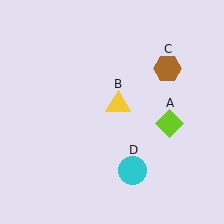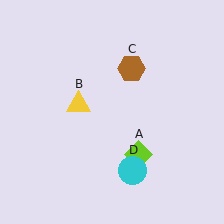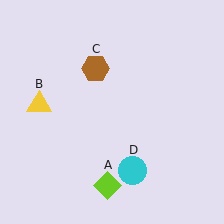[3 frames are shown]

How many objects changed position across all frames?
3 objects changed position: lime diamond (object A), yellow triangle (object B), brown hexagon (object C).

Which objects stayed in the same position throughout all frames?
Cyan circle (object D) remained stationary.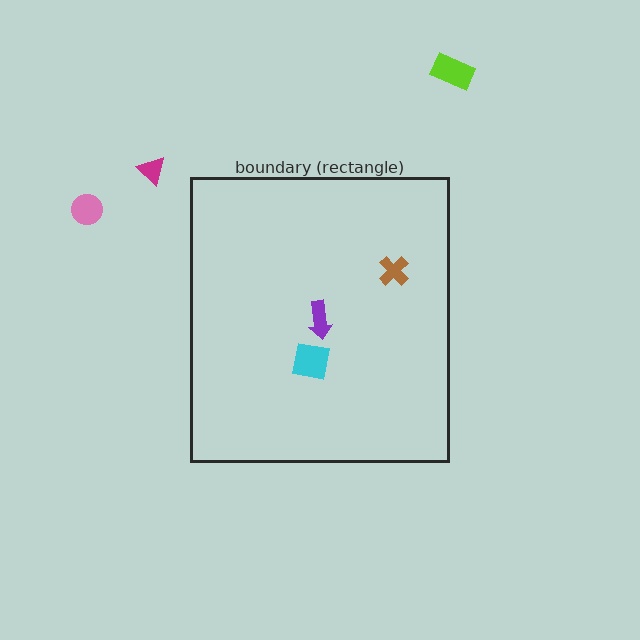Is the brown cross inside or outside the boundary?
Inside.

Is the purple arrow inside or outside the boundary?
Inside.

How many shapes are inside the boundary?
3 inside, 3 outside.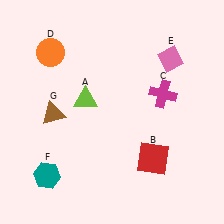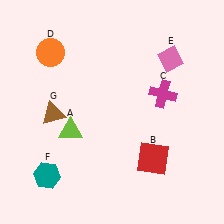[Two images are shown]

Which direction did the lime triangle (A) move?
The lime triangle (A) moved down.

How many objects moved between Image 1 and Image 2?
1 object moved between the two images.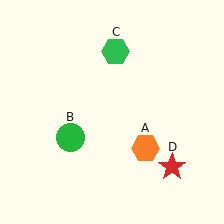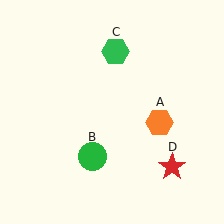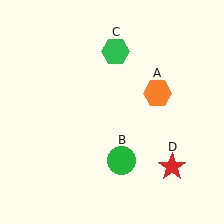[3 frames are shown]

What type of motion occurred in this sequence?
The orange hexagon (object A), green circle (object B) rotated counterclockwise around the center of the scene.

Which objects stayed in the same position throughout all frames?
Green hexagon (object C) and red star (object D) remained stationary.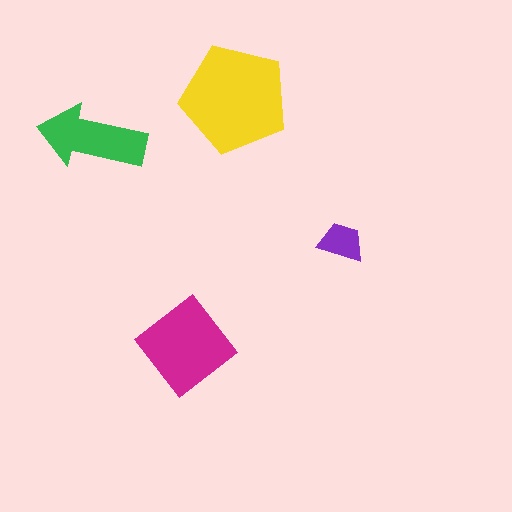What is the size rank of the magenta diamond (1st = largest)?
2nd.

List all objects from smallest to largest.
The purple trapezoid, the green arrow, the magenta diamond, the yellow pentagon.